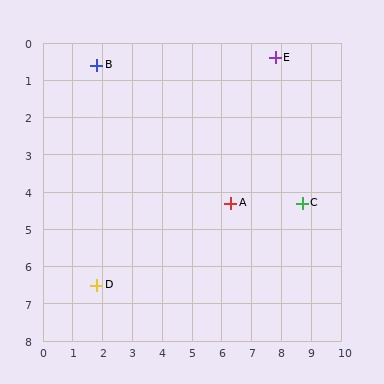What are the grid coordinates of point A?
Point A is at approximately (6.3, 4.3).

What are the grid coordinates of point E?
Point E is at approximately (7.8, 0.4).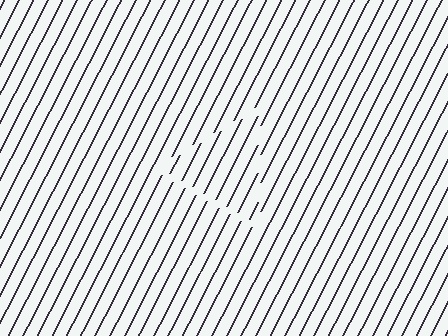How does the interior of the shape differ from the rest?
The interior of the shape contains the same grating, shifted by half a period — the contour is defined by the phase discontinuity where line-ends from the inner and outer gratings abut.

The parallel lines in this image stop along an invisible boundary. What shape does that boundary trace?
An illusory triangle. The interior of the shape contains the same grating, shifted by half a period — the contour is defined by the phase discontinuity where line-ends from the inner and outer gratings abut.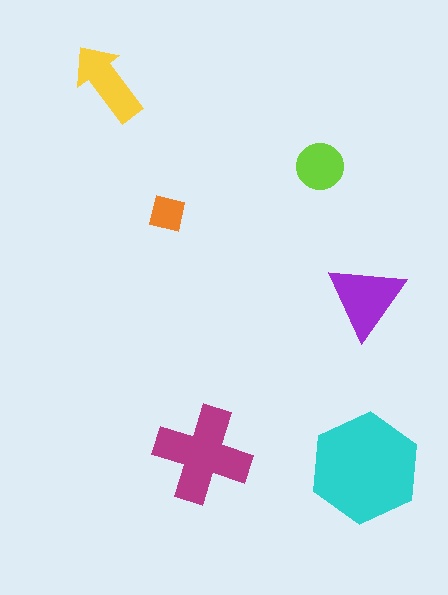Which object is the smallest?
The orange square.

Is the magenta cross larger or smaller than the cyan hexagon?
Smaller.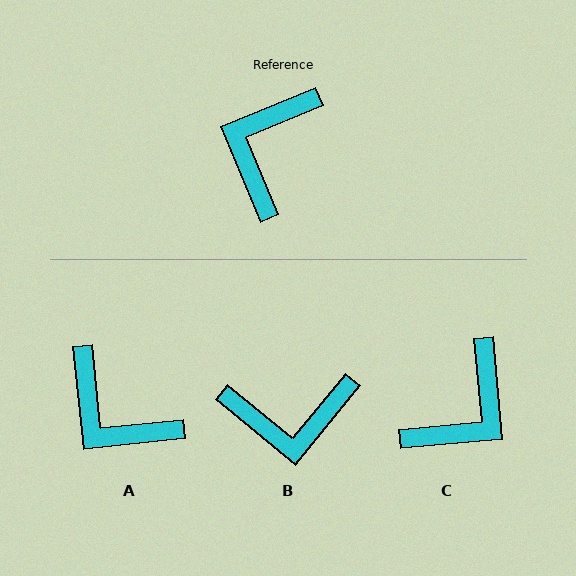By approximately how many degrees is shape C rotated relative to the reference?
Approximately 163 degrees counter-clockwise.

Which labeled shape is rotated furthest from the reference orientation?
C, about 163 degrees away.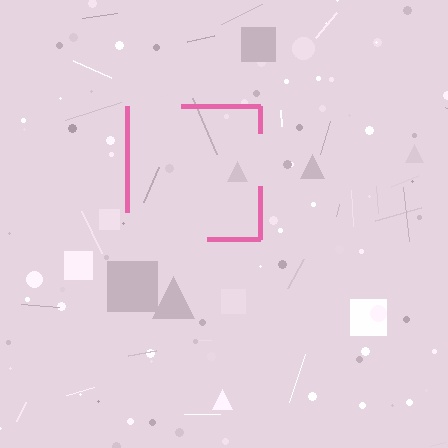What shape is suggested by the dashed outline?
The dashed outline suggests a square.